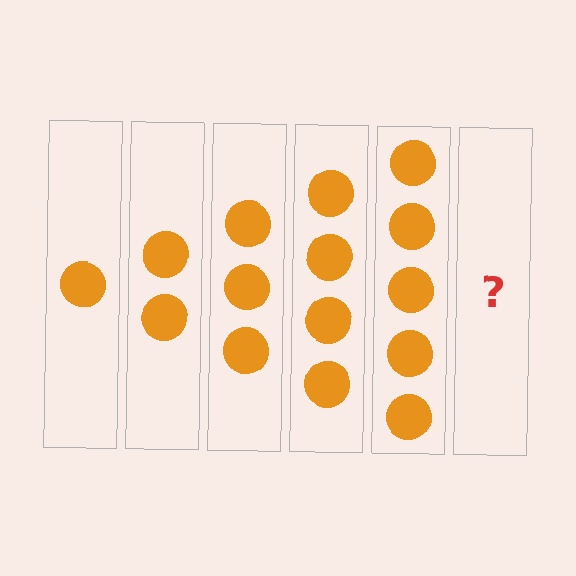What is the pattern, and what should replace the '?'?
The pattern is that each step adds one more circle. The '?' should be 6 circles.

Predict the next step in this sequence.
The next step is 6 circles.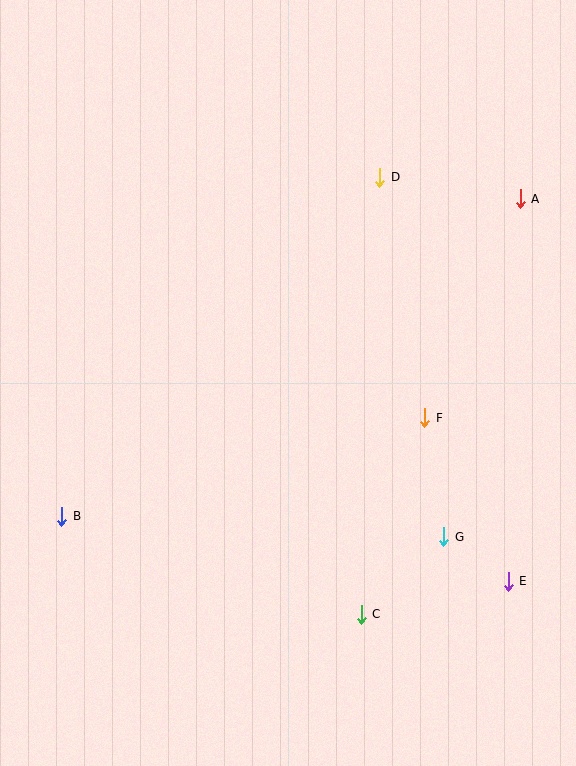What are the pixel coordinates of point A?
Point A is at (520, 199).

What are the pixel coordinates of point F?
Point F is at (425, 418).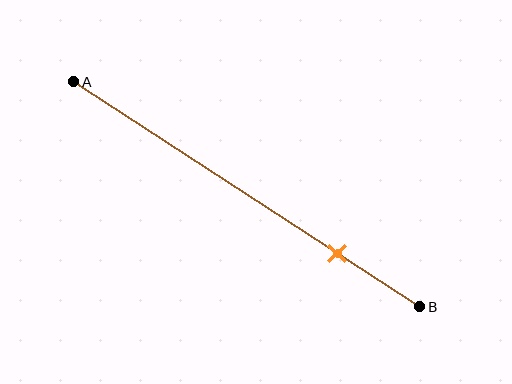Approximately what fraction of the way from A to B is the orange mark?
The orange mark is approximately 75% of the way from A to B.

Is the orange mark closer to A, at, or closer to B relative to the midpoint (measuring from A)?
The orange mark is closer to point B than the midpoint of segment AB.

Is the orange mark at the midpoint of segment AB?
No, the mark is at about 75% from A, not at the 50% midpoint.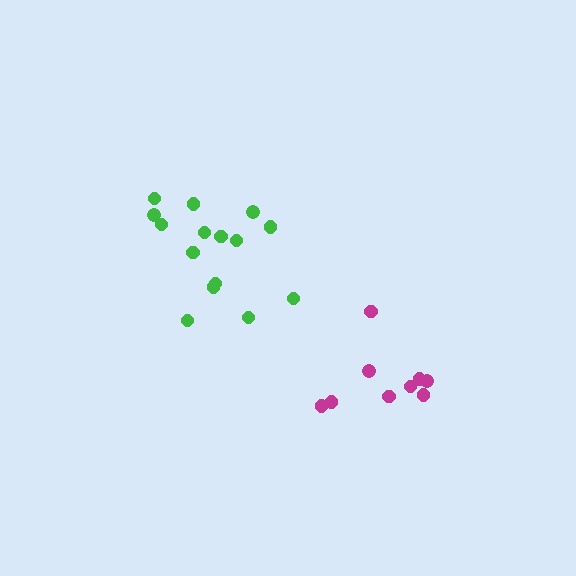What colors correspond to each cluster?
The clusters are colored: magenta, green.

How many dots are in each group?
Group 1: 9 dots, Group 2: 15 dots (24 total).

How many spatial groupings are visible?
There are 2 spatial groupings.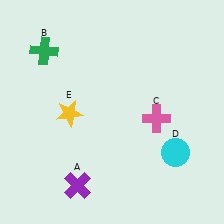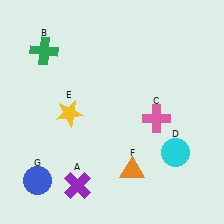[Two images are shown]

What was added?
An orange triangle (F), a blue circle (G) were added in Image 2.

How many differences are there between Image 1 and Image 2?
There are 2 differences between the two images.